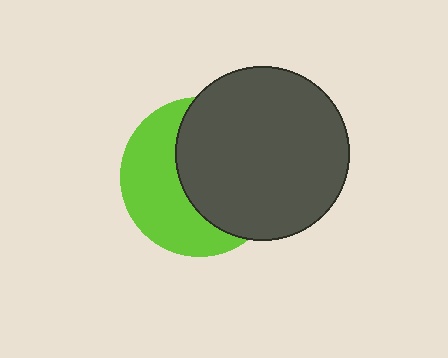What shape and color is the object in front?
The object in front is a dark gray circle.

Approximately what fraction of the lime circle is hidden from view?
Roughly 55% of the lime circle is hidden behind the dark gray circle.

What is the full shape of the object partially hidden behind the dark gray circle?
The partially hidden object is a lime circle.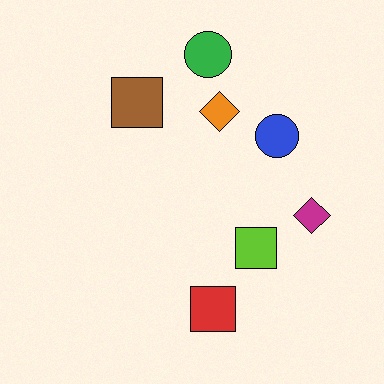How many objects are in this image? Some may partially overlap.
There are 7 objects.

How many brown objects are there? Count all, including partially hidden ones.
There is 1 brown object.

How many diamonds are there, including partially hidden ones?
There are 2 diamonds.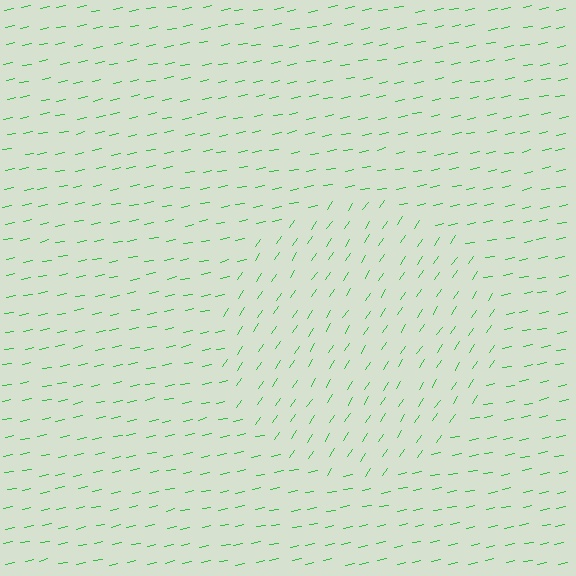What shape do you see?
I see a circle.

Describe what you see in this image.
The image is filled with small green line segments. A circle region in the image has lines oriented differently from the surrounding lines, creating a visible texture boundary.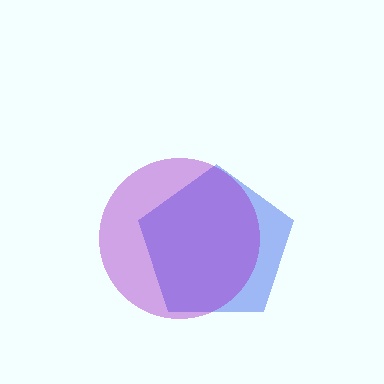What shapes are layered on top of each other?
The layered shapes are: a blue pentagon, a purple circle.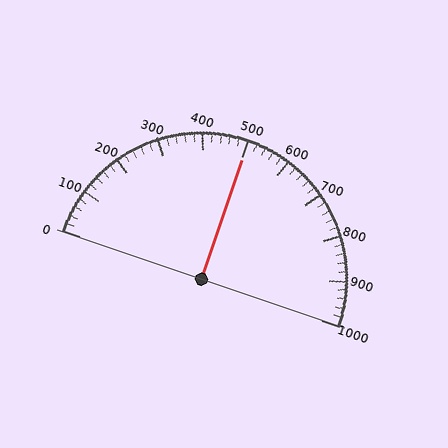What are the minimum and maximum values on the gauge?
The gauge ranges from 0 to 1000.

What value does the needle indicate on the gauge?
The needle indicates approximately 500.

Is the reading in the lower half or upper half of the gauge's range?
The reading is in the upper half of the range (0 to 1000).